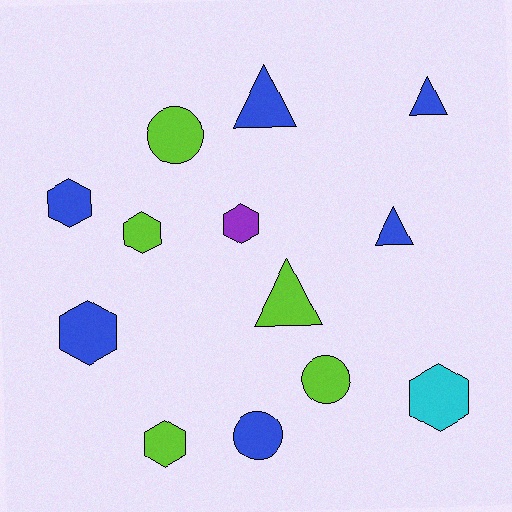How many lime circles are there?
There are 2 lime circles.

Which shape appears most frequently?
Hexagon, with 6 objects.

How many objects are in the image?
There are 13 objects.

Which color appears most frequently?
Blue, with 6 objects.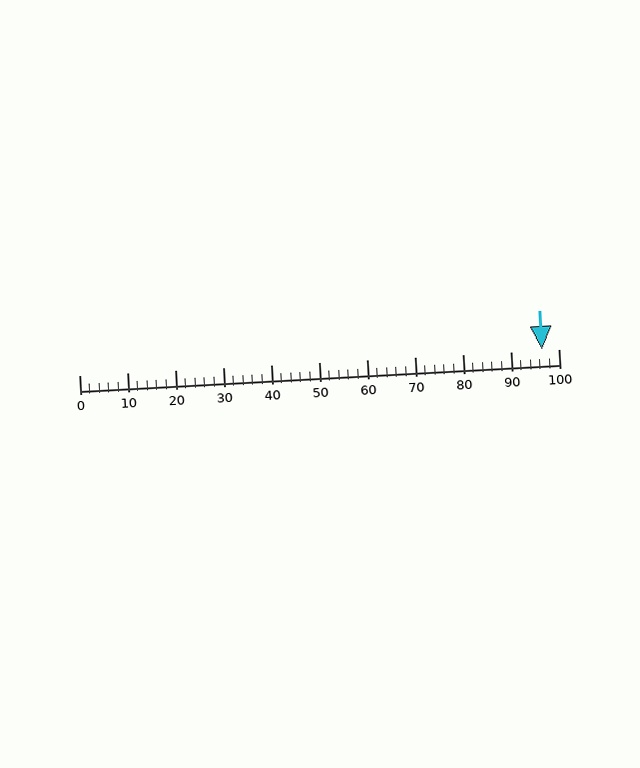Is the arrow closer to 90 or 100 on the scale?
The arrow is closer to 100.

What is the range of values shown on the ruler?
The ruler shows values from 0 to 100.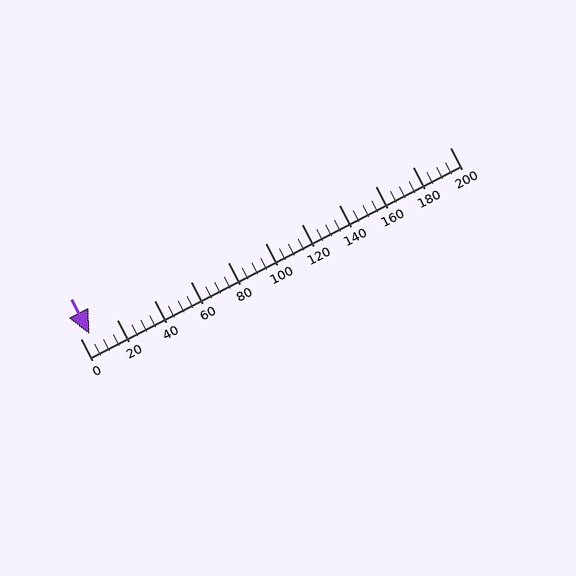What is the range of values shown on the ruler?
The ruler shows values from 0 to 200.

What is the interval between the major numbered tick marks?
The major tick marks are spaced 20 units apart.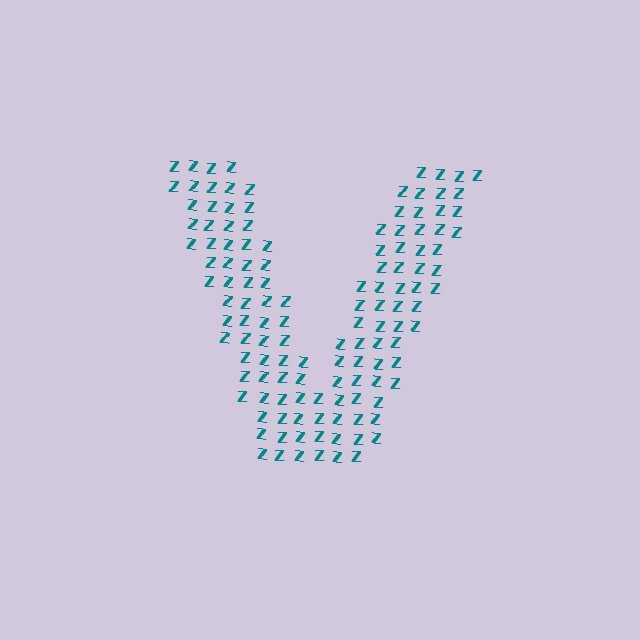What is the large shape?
The large shape is the letter V.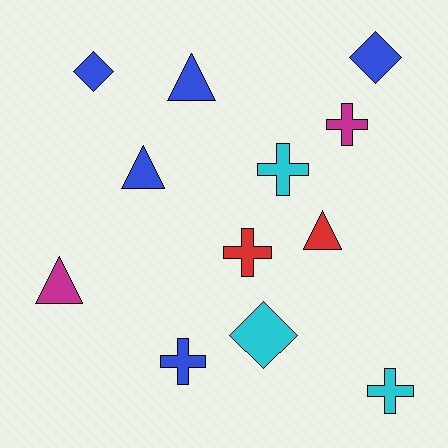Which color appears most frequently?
Blue, with 5 objects.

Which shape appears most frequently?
Cross, with 5 objects.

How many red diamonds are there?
There are no red diamonds.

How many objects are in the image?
There are 12 objects.